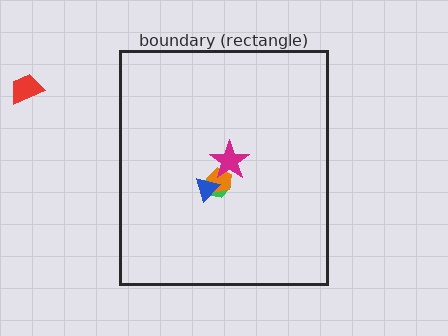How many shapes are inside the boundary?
4 inside, 1 outside.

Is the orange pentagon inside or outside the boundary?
Inside.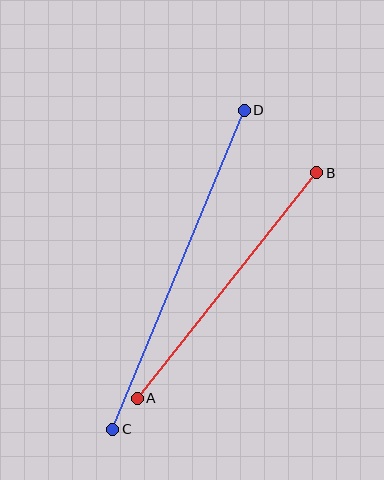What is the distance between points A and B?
The distance is approximately 288 pixels.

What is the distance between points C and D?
The distance is approximately 345 pixels.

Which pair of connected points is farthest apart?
Points C and D are farthest apart.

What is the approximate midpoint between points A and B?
The midpoint is at approximately (227, 285) pixels.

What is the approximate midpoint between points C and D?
The midpoint is at approximately (178, 270) pixels.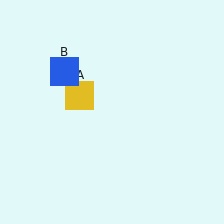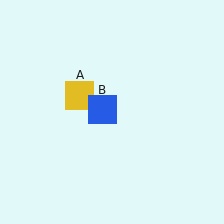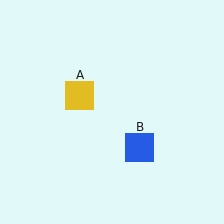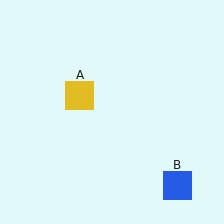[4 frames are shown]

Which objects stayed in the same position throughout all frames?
Yellow square (object A) remained stationary.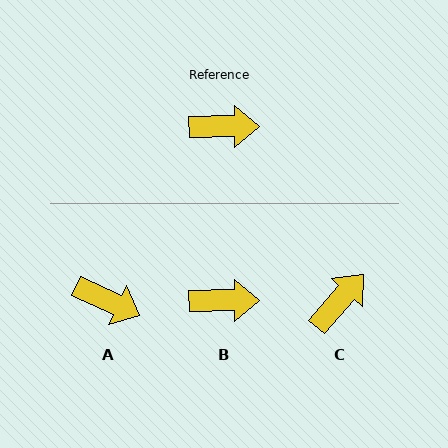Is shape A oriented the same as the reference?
No, it is off by about 26 degrees.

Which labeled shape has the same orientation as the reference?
B.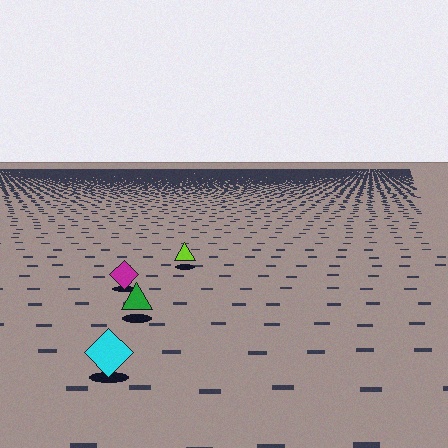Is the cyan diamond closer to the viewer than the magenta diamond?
Yes. The cyan diamond is closer — you can tell from the texture gradient: the ground texture is coarser near it.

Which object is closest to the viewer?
The cyan diamond is closest. The texture marks near it are larger and more spread out.